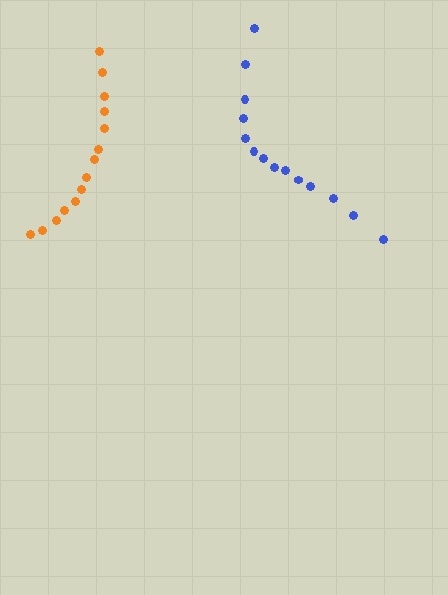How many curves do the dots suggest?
There are 2 distinct paths.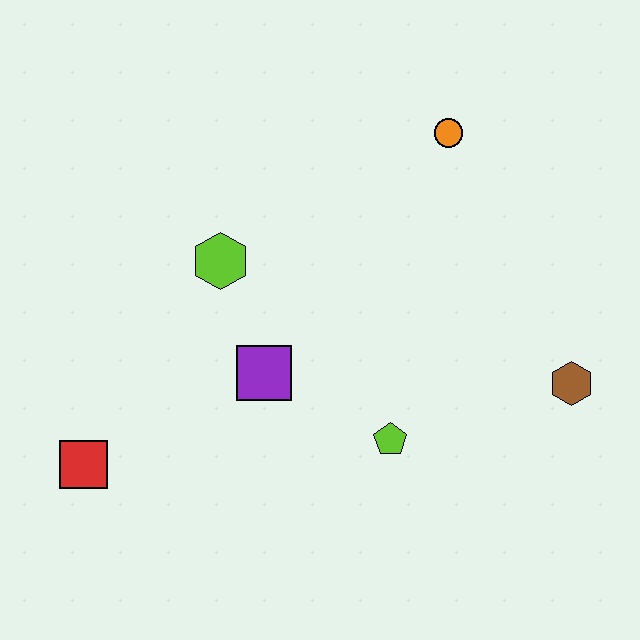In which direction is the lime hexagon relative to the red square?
The lime hexagon is above the red square.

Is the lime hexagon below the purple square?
No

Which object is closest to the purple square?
The lime hexagon is closest to the purple square.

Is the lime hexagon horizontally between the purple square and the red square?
Yes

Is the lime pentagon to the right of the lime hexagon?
Yes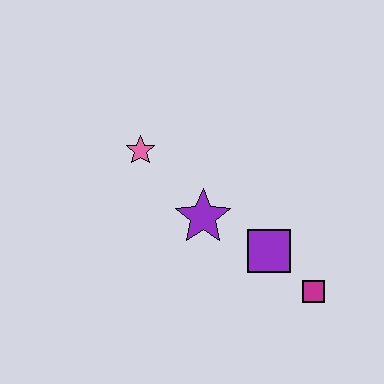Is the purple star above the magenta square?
Yes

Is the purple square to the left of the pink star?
No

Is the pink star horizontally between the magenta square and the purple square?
No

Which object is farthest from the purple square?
The pink star is farthest from the purple square.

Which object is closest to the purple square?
The magenta square is closest to the purple square.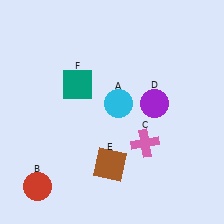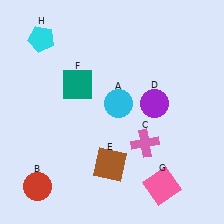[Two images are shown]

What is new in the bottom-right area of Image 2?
A pink square (G) was added in the bottom-right area of Image 2.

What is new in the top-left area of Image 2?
A cyan pentagon (H) was added in the top-left area of Image 2.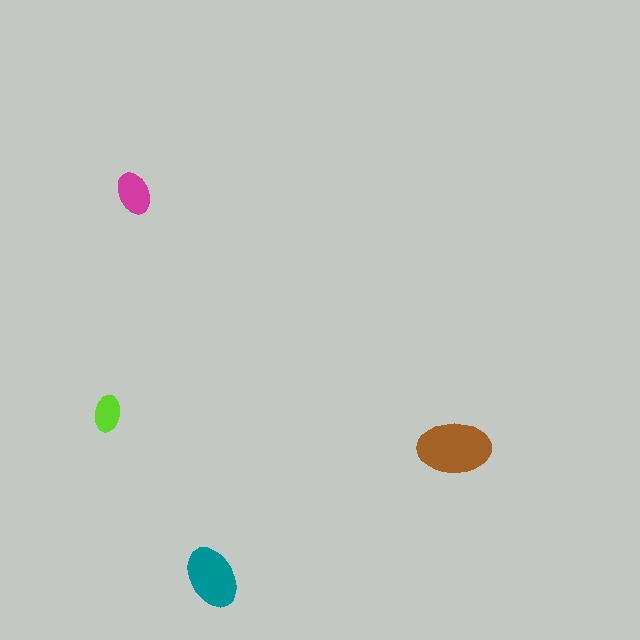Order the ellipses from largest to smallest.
the brown one, the teal one, the magenta one, the lime one.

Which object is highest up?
The magenta ellipse is topmost.